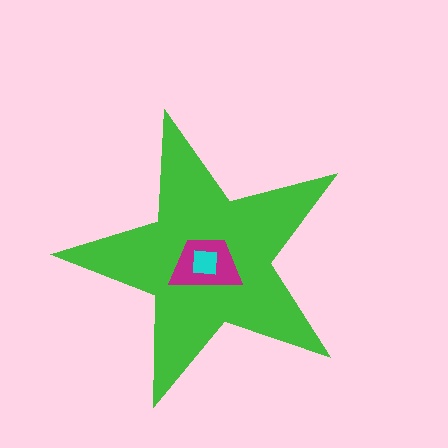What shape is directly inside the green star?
The magenta trapezoid.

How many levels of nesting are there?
3.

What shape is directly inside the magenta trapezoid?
The cyan square.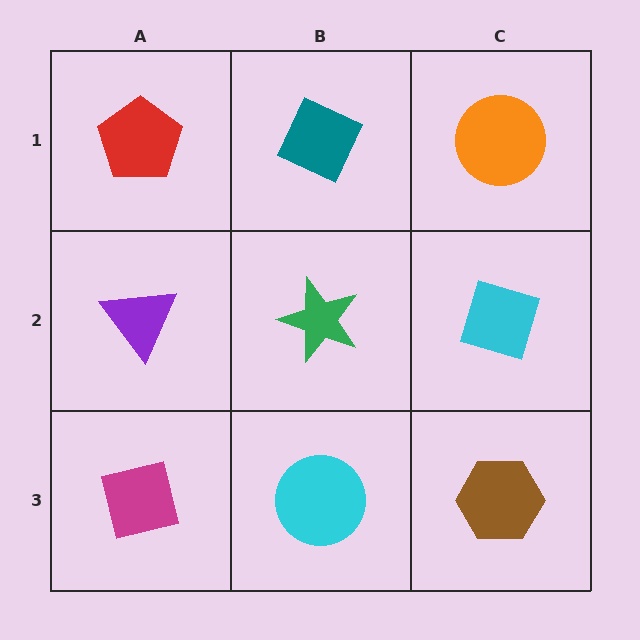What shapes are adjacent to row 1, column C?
A cyan diamond (row 2, column C), a teal diamond (row 1, column B).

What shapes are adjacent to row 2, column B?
A teal diamond (row 1, column B), a cyan circle (row 3, column B), a purple triangle (row 2, column A), a cyan diamond (row 2, column C).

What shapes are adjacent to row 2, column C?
An orange circle (row 1, column C), a brown hexagon (row 3, column C), a green star (row 2, column B).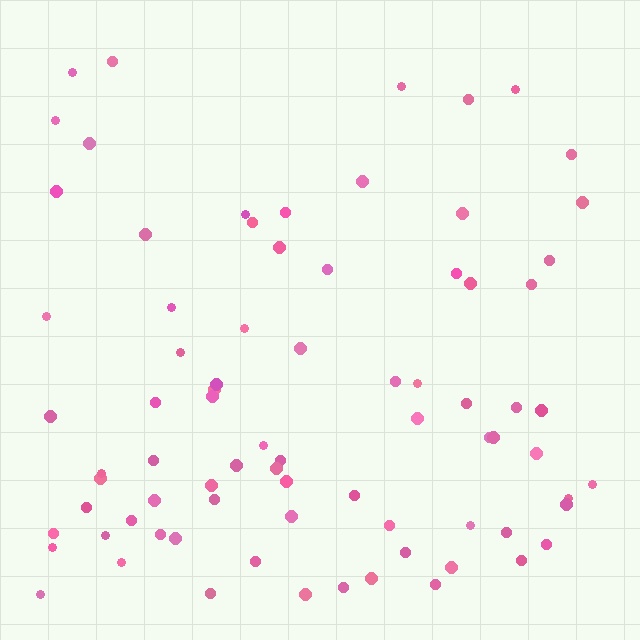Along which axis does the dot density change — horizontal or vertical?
Vertical.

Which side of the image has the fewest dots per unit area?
The top.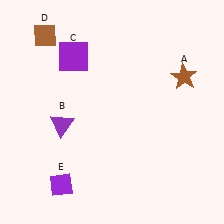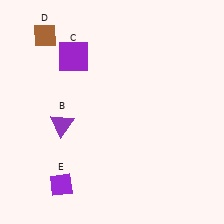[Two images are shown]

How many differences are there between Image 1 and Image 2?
There is 1 difference between the two images.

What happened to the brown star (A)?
The brown star (A) was removed in Image 2. It was in the top-right area of Image 1.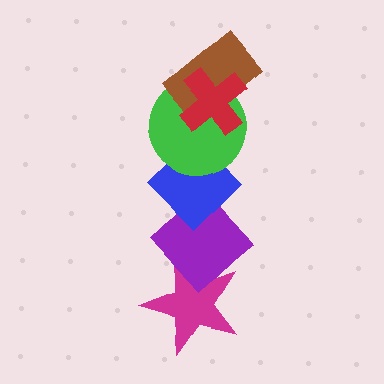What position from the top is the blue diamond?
The blue diamond is 4th from the top.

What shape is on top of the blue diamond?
The green circle is on top of the blue diamond.